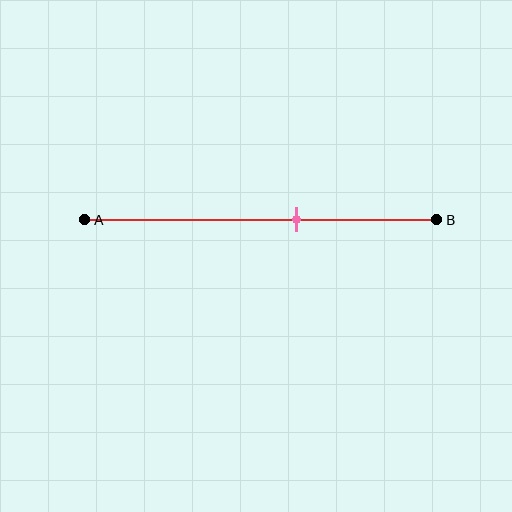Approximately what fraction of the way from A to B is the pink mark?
The pink mark is approximately 60% of the way from A to B.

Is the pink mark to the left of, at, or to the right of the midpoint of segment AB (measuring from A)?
The pink mark is to the right of the midpoint of segment AB.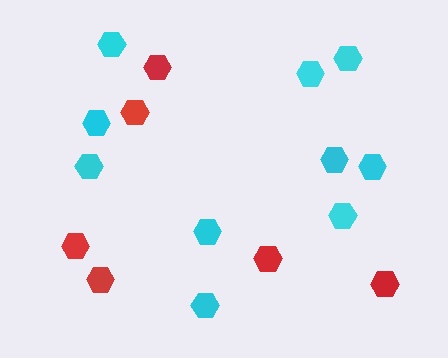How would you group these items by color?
There are 2 groups: one group of red hexagons (6) and one group of cyan hexagons (10).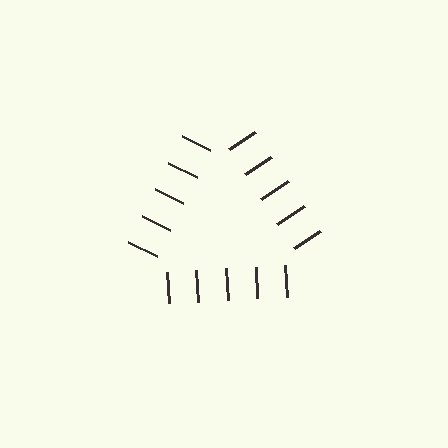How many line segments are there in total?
15 — 5 along each of the 3 edges.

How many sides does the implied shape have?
3 sides — the line-ends trace a triangle.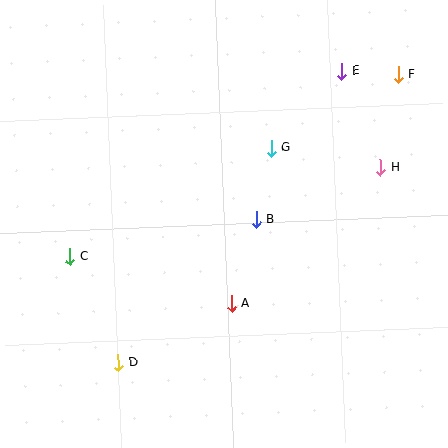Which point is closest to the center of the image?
Point B at (256, 219) is closest to the center.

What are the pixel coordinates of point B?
Point B is at (256, 219).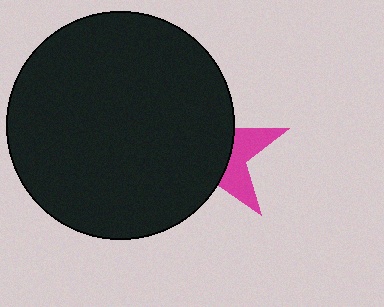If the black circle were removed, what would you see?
You would see the complete magenta star.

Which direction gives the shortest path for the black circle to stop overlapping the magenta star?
Moving left gives the shortest separation.